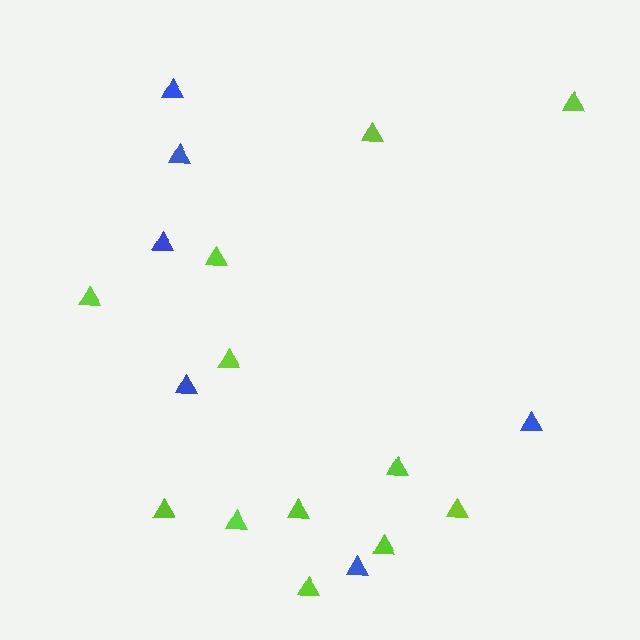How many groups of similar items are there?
There are 2 groups: one group of lime triangles (12) and one group of blue triangles (6).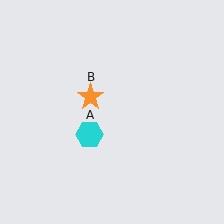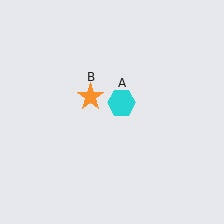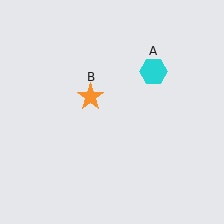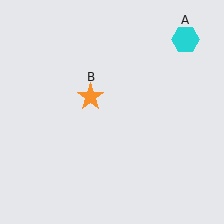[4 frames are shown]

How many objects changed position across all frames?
1 object changed position: cyan hexagon (object A).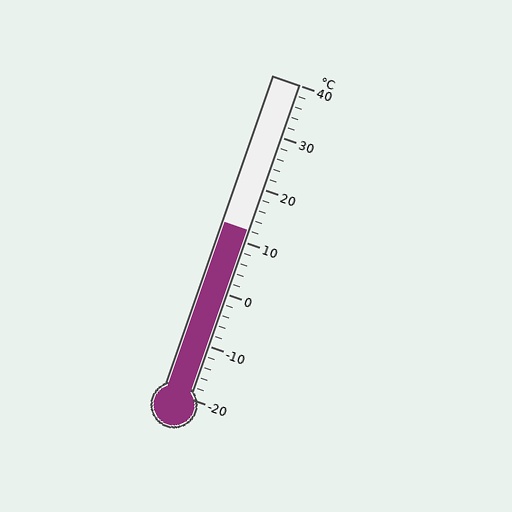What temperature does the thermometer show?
The thermometer shows approximately 12°C.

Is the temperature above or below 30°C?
The temperature is below 30°C.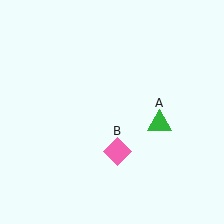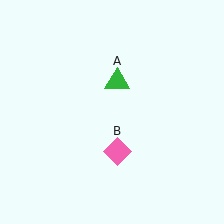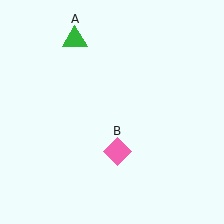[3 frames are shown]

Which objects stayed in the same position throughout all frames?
Pink diamond (object B) remained stationary.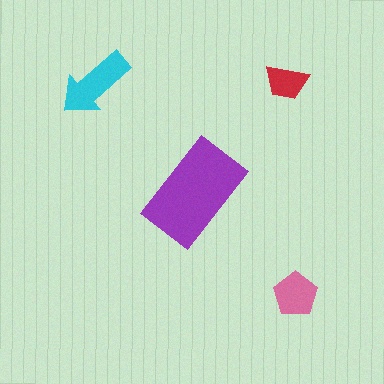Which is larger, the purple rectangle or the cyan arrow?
The purple rectangle.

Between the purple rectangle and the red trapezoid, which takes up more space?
The purple rectangle.